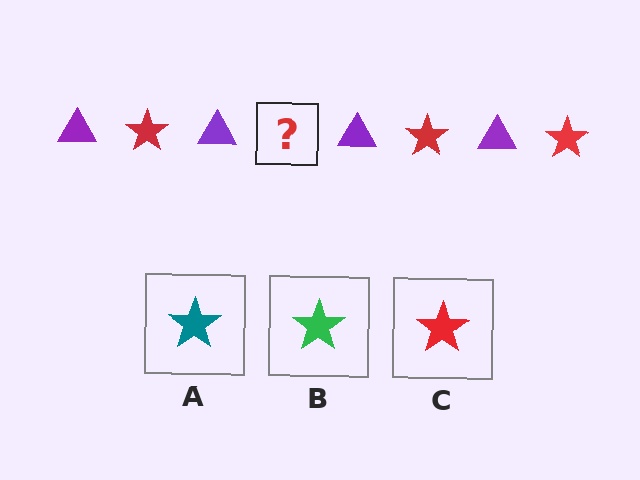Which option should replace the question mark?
Option C.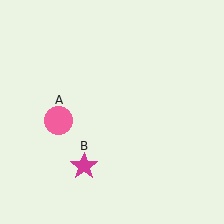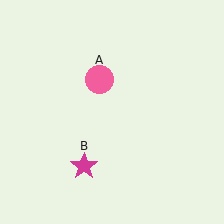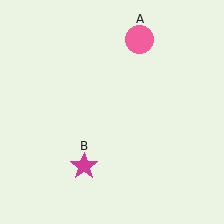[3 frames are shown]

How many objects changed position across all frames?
1 object changed position: pink circle (object A).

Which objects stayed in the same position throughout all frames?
Magenta star (object B) remained stationary.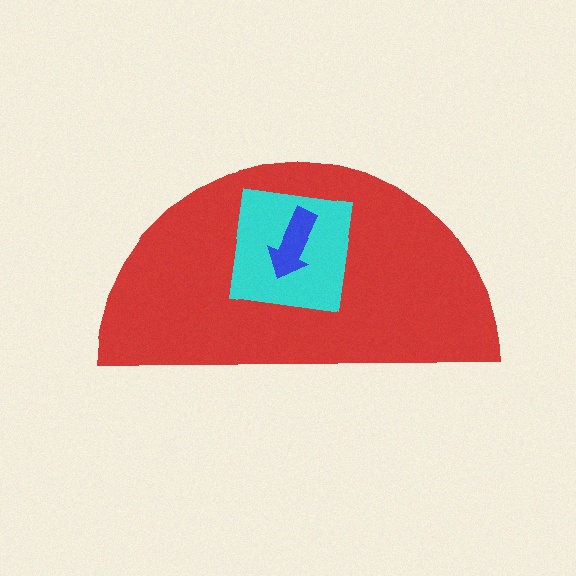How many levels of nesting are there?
3.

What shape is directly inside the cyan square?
The blue arrow.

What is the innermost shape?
The blue arrow.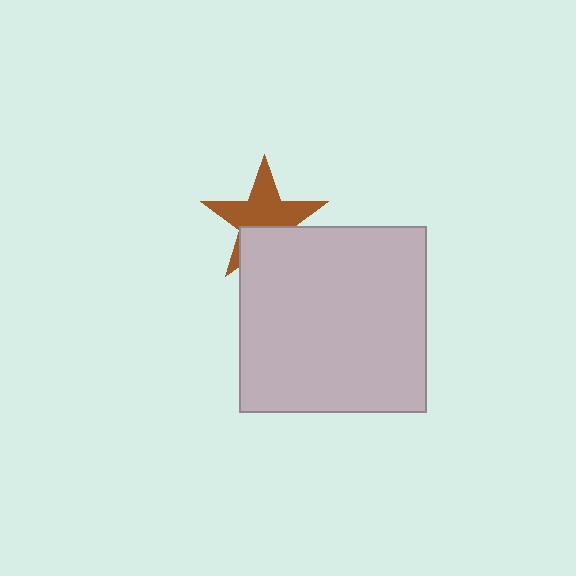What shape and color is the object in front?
The object in front is a light gray square.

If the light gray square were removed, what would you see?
You would see the complete brown star.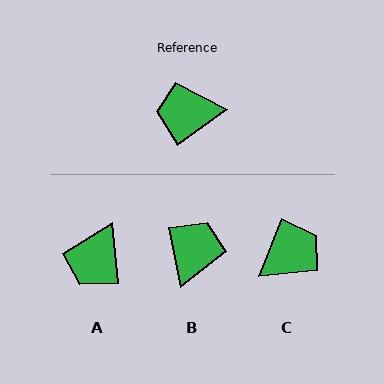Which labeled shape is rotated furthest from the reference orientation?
C, about 147 degrees away.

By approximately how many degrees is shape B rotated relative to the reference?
Approximately 115 degrees clockwise.